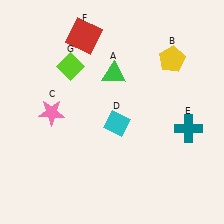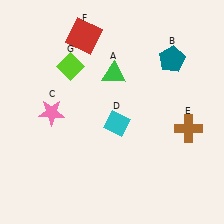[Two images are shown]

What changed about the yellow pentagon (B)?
In Image 1, B is yellow. In Image 2, it changed to teal.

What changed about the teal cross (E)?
In Image 1, E is teal. In Image 2, it changed to brown.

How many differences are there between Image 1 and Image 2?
There are 2 differences between the two images.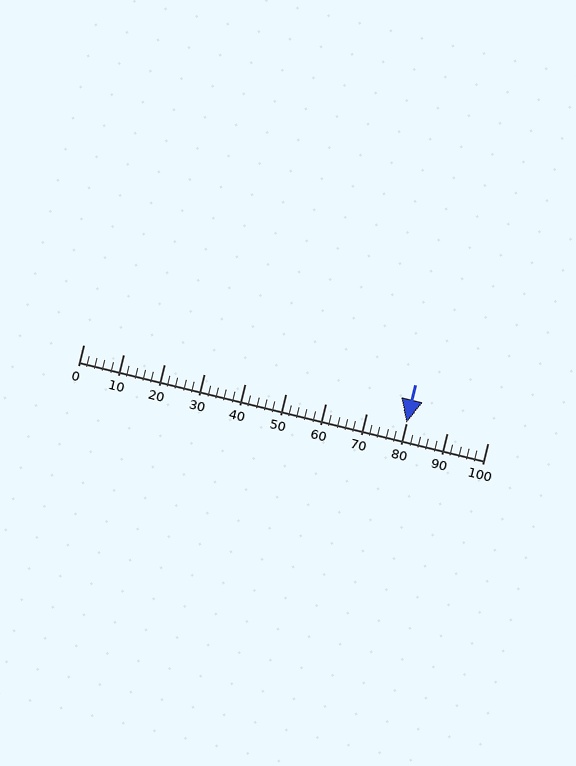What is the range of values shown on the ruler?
The ruler shows values from 0 to 100.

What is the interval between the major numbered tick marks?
The major tick marks are spaced 10 units apart.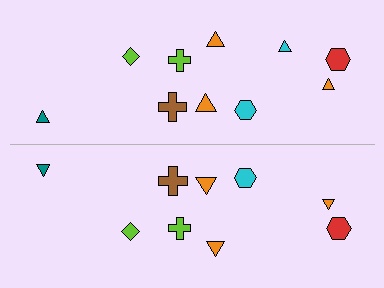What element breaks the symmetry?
A cyan triangle is missing from the bottom side.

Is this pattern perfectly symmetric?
No, the pattern is not perfectly symmetric. A cyan triangle is missing from the bottom side.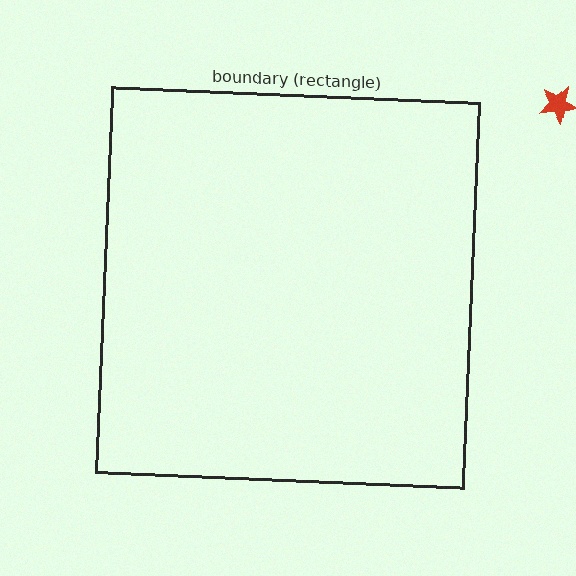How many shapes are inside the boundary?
0 inside, 1 outside.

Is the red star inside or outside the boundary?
Outside.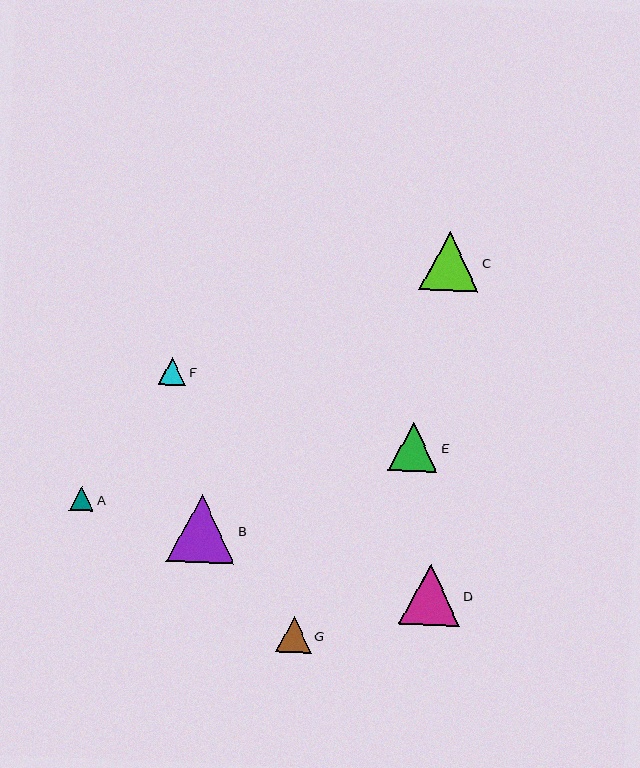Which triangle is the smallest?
Triangle A is the smallest with a size of approximately 24 pixels.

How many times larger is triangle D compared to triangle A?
Triangle D is approximately 2.5 times the size of triangle A.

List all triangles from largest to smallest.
From largest to smallest: B, D, C, E, G, F, A.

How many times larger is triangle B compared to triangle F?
Triangle B is approximately 2.5 times the size of triangle F.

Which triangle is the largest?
Triangle B is the largest with a size of approximately 68 pixels.